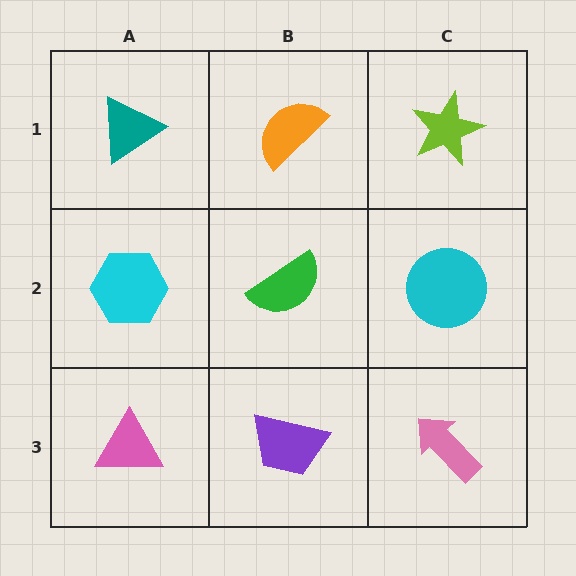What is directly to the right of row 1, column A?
An orange semicircle.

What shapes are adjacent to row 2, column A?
A teal triangle (row 1, column A), a pink triangle (row 3, column A), a green semicircle (row 2, column B).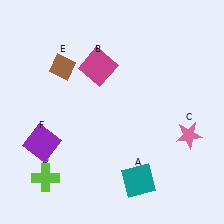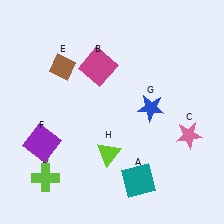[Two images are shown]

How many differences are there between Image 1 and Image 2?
There are 2 differences between the two images.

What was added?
A blue star (G), a lime triangle (H) were added in Image 2.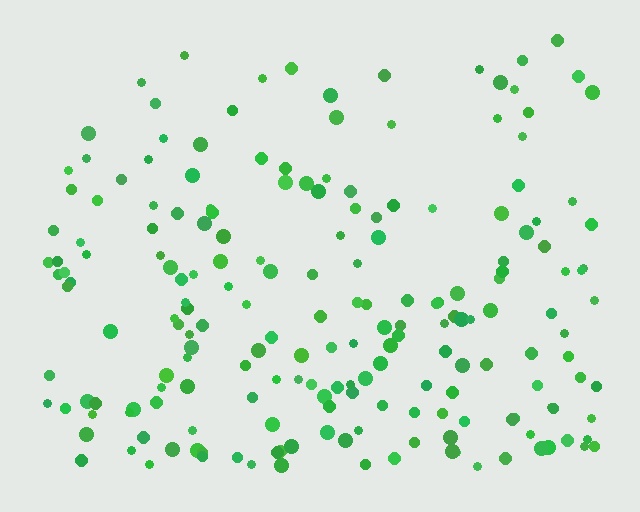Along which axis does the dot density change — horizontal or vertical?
Vertical.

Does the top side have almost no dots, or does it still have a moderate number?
Still a moderate number, just noticeably fewer than the bottom.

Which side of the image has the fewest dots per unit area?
The top.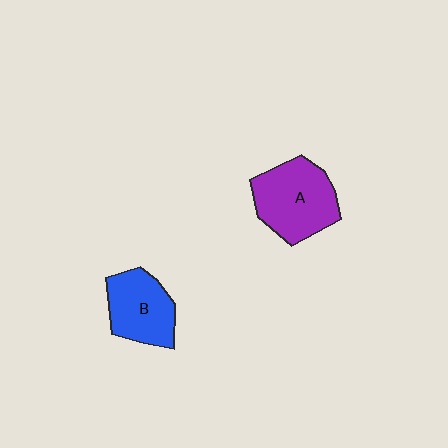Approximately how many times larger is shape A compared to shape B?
Approximately 1.3 times.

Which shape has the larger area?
Shape A (purple).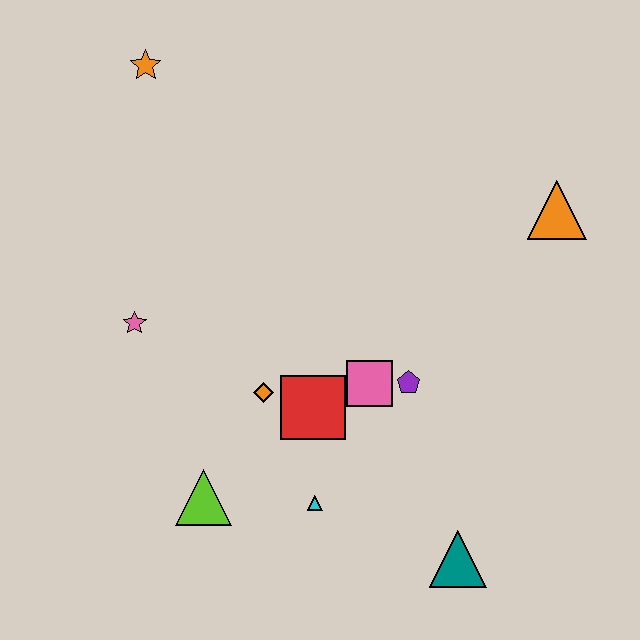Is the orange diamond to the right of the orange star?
Yes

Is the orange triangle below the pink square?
No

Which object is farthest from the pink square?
The orange star is farthest from the pink square.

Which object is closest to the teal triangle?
The cyan triangle is closest to the teal triangle.